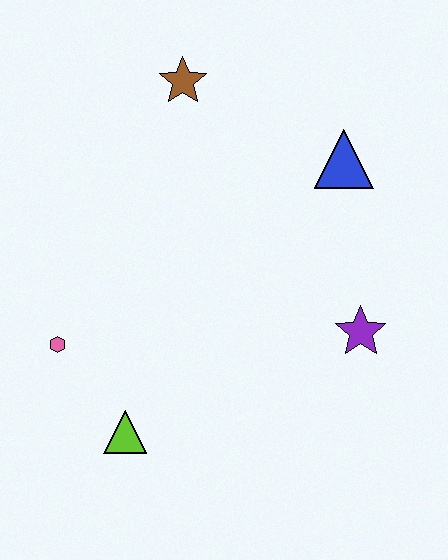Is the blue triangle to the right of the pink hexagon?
Yes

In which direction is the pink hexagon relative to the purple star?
The pink hexagon is to the left of the purple star.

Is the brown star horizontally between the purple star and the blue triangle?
No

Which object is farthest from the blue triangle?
The lime triangle is farthest from the blue triangle.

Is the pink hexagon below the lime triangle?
No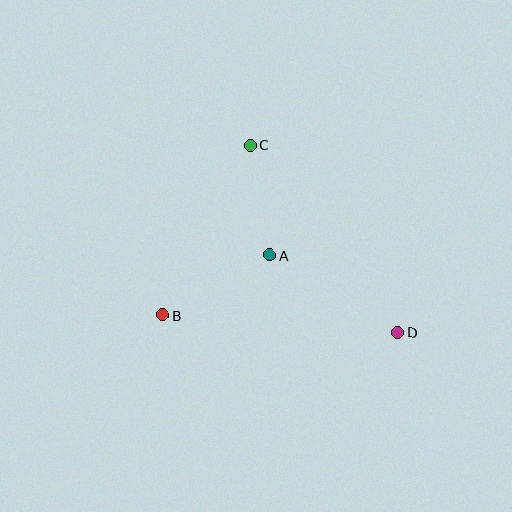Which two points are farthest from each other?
Points C and D are farthest from each other.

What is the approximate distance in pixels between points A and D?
The distance between A and D is approximately 149 pixels.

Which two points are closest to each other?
Points A and C are closest to each other.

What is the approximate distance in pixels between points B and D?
The distance between B and D is approximately 235 pixels.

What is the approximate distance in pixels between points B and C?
The distance between B and C is approximately 191 pixels.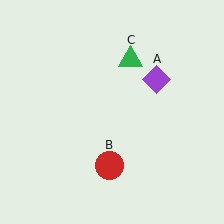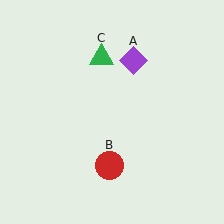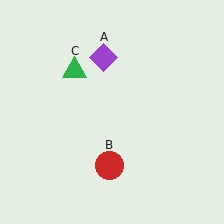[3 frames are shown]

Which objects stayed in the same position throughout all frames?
Red circle (object B) remained stationary.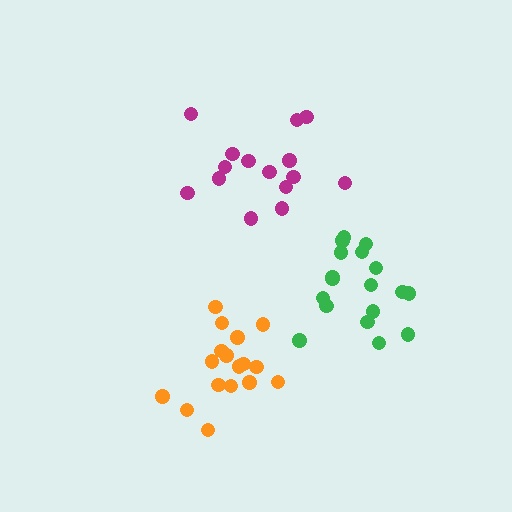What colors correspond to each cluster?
The clusters are colored: magenta, green, orange.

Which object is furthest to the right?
The green cluster is rightmost.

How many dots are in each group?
Group 1: 15 dots, Group 2: 18 dots, Group 3: 17 dots (50 total).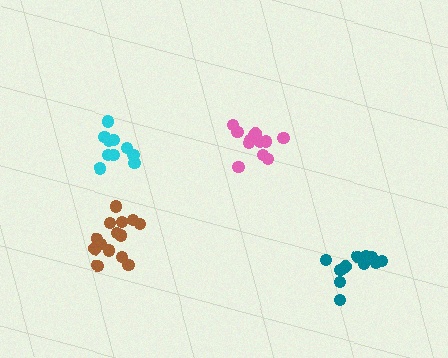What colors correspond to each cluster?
The clusters are colored: teal, pink, cyan, brown.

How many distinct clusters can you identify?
There are 4 distinct clusters.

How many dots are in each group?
Group 1: 12 dots, Group 2: 12 dots, Group 3: 10 dots, Group 4: 14 dots (48 total).